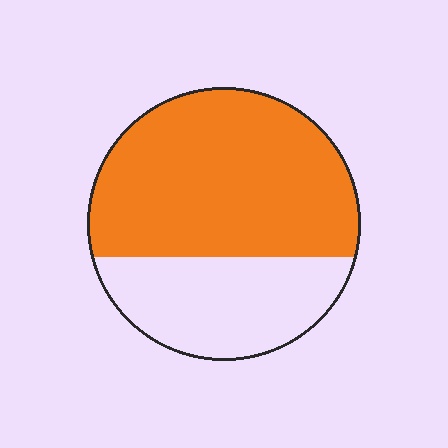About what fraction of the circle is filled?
About two thirds (2/3).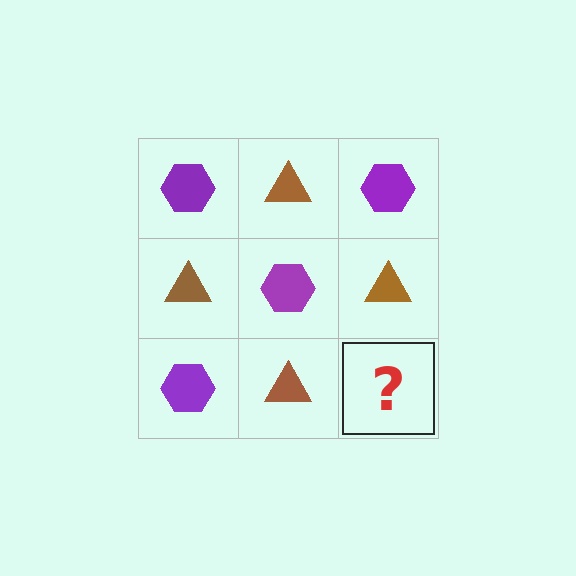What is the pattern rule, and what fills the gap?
The rule is that it alternates purple hexagon and brown triangle in a checkerboard pattern. The gap should be filled with a purple hexagon.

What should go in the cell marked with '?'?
The missing cell should contain a purple hexagon.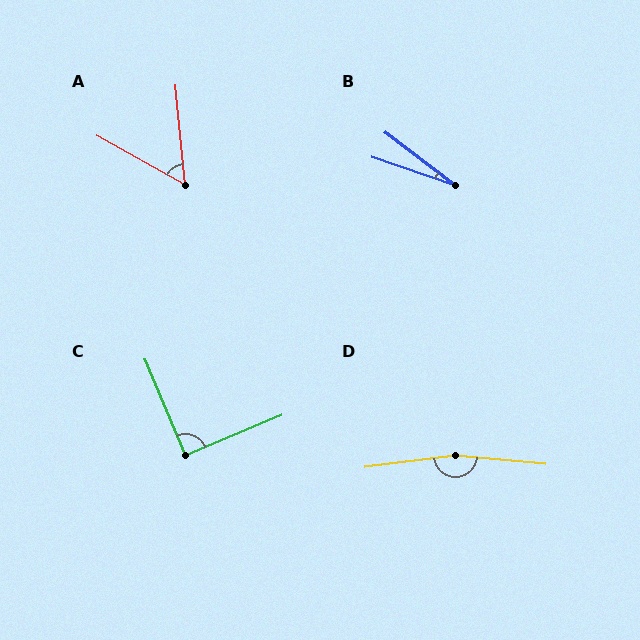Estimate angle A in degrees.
Approximately 56 degrees.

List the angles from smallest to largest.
B (18°), A (56°), C (90°), D (167°).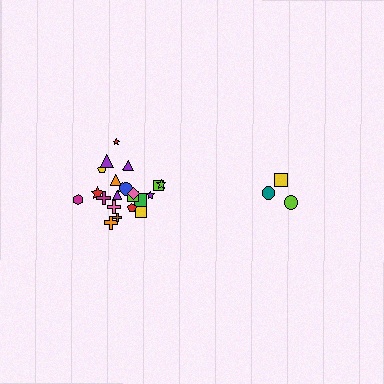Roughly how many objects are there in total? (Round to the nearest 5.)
Roughly 25 objects in total.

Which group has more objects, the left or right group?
The left group.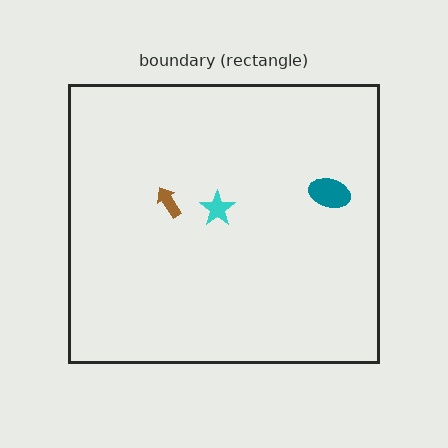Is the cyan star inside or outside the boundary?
Inside.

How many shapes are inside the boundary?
3 inside, 0 outside.